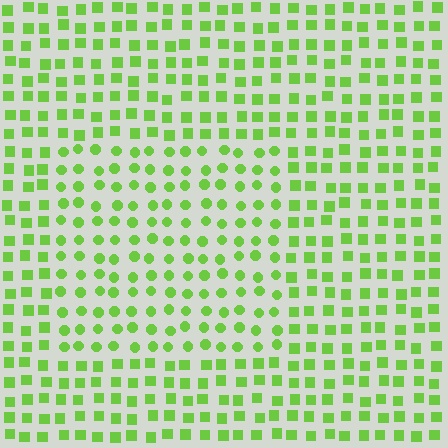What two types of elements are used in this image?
The image uses circles inside the rectangle region and squares outside it.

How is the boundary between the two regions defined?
The boundary is defined by a change in element shape: circles inside vs. squares outside. All elements share the same color and spacing.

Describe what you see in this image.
The image is filled with small lime elements arranged in a uniform grid. A rectangle-shaped region contains circles, while the surrounding area contains squares. The boundary is defined purely by the change in element shape.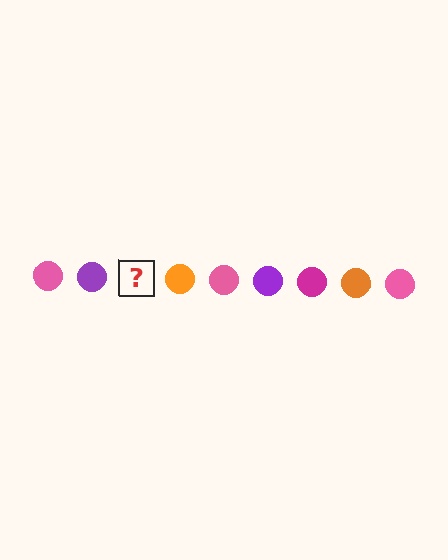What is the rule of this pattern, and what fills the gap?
The rule is that the pattern cycles through pink, purple, magenta, orange circles. The gap should be filled with a magenta circle.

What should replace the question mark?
The question mark should be replaced with a magenta circle.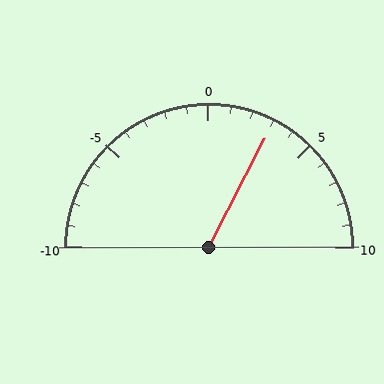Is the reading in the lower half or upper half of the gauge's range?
The reading is in the upper half of the range (-10 to 10).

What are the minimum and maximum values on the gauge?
The gauge ranges from -10 to 10.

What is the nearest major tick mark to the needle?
The nearest major tick mark is 5.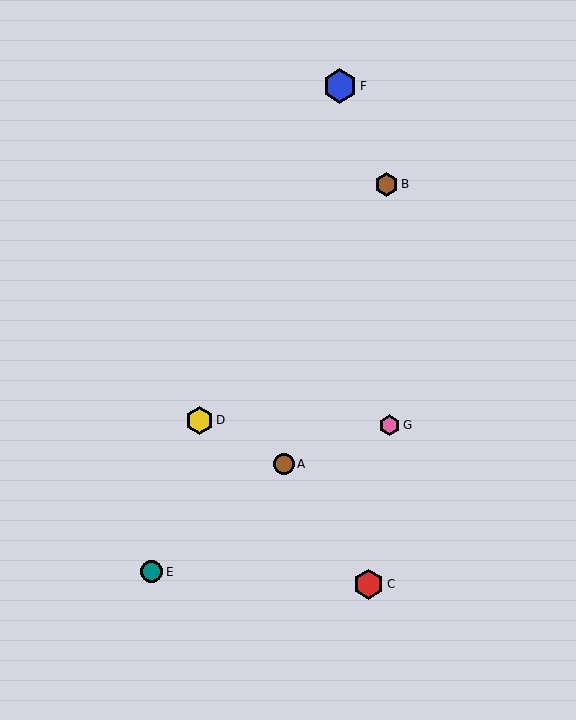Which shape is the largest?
The blue hexagon (labeled F) is the largest.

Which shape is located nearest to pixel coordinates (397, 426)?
The pink hexagon (labeled G) at (390, 425) is nearest to that location.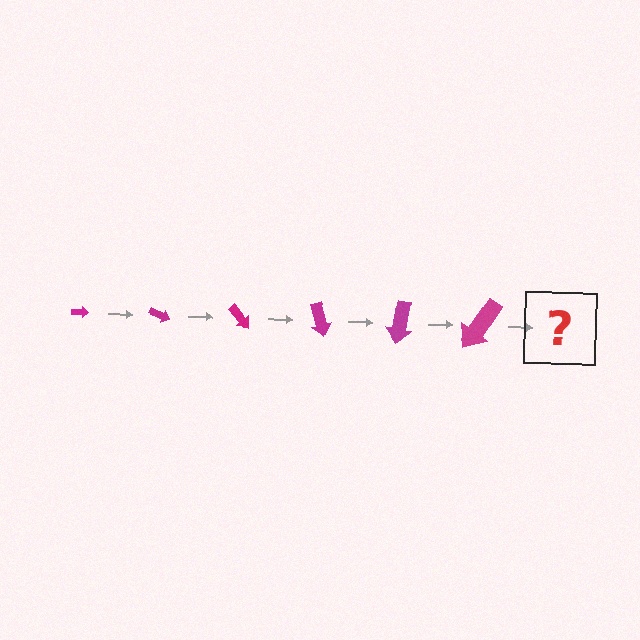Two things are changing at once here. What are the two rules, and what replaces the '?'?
The two rules are that the arrow grows larger each step and it rotates 25 degrees each step. The '?' should be an arrow, larger than the previous one and rotated 150 degrees from the start.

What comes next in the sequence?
The next element should be an arrow, larger than the previous one and rotated 150 degrees from the start.